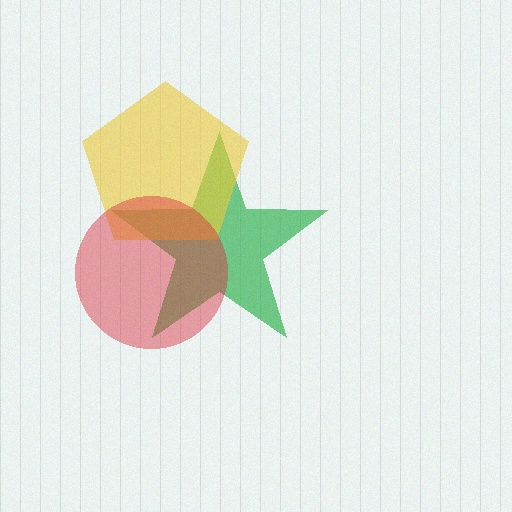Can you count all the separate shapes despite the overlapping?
Yes, there are 3 separate shapes.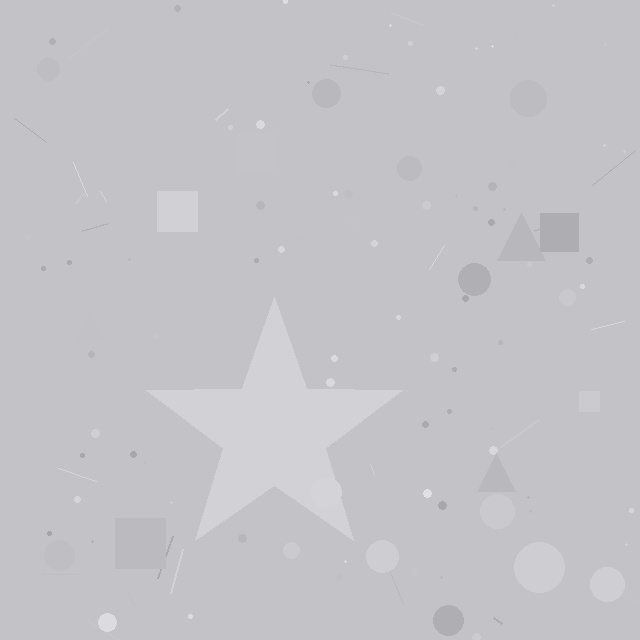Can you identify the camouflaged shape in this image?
The camouflaged shape is a star.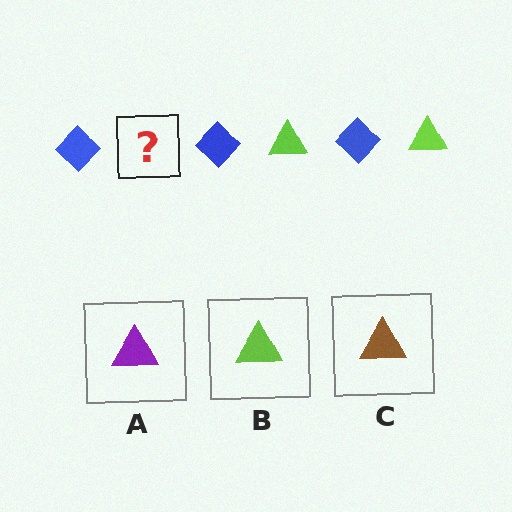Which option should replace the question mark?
Option B.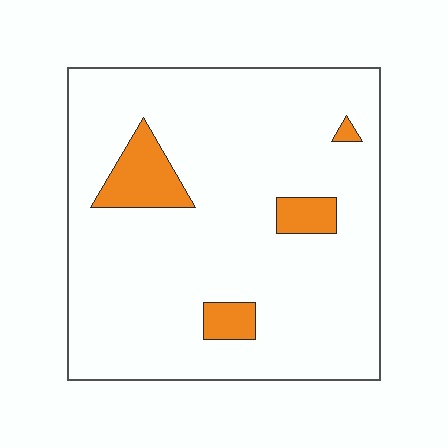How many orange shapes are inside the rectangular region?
4.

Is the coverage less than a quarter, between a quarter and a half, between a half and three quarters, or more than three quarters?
Less than a quarter.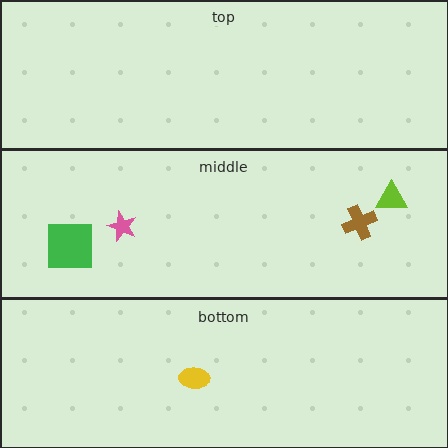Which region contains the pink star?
The middle region.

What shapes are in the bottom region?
The yellow ellipse.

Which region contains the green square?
The middle region.